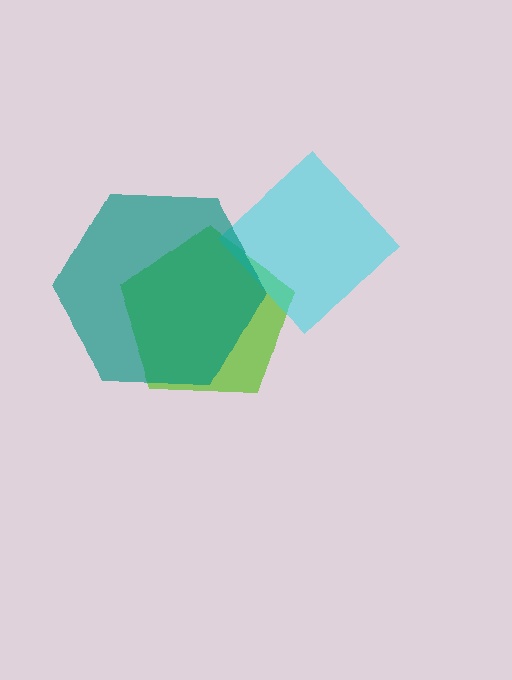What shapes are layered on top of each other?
The layered shapes are: a lime pentagon, a cyan diamond, a teal hexagon.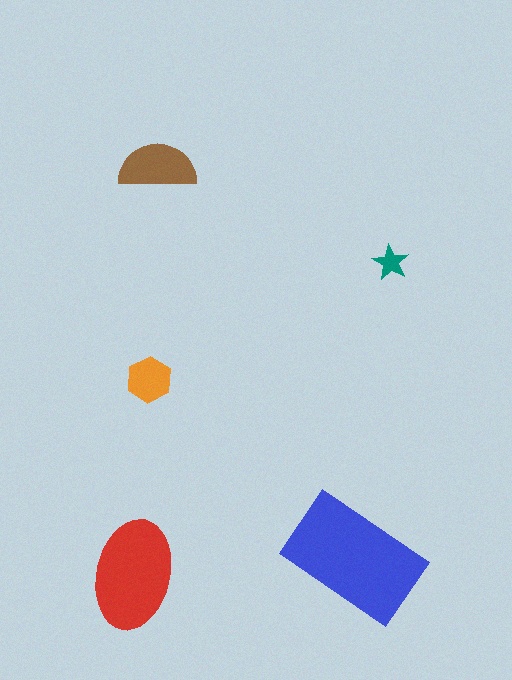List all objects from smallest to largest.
The teal star, the orange hexagon, the brown semicircle, the red ellipse, the blue rectangle.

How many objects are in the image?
There are 5 objects in the image.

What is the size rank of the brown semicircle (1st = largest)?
3rd.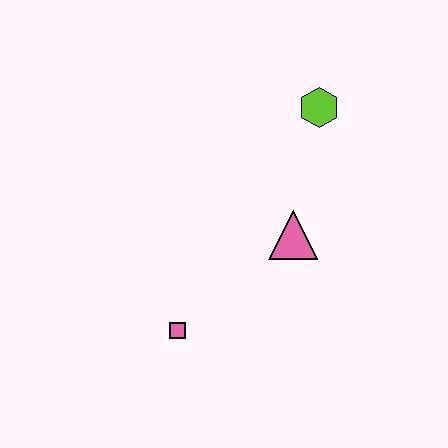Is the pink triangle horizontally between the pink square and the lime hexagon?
Yes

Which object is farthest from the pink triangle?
The pink square is farthest from the pink triangle.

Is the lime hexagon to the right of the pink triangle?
Yes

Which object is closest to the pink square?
The pink triangle is closest to the pink square.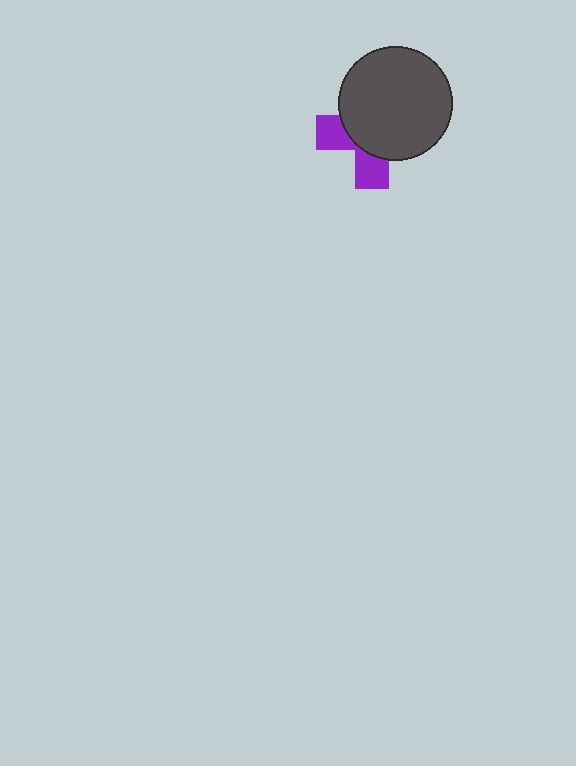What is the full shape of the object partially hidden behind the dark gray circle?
The partially hidden object is a purple cross.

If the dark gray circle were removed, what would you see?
You would see the complete purple cross.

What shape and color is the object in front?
The object in front is a dark gray circle.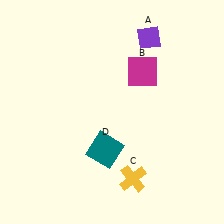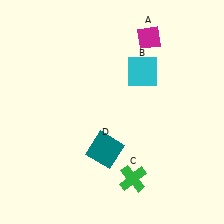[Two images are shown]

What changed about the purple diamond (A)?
In Image 1, A is purple. In Image 2, it changed to magenta.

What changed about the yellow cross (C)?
In Image 1, C is yellow. In Image 2, it changed to green.